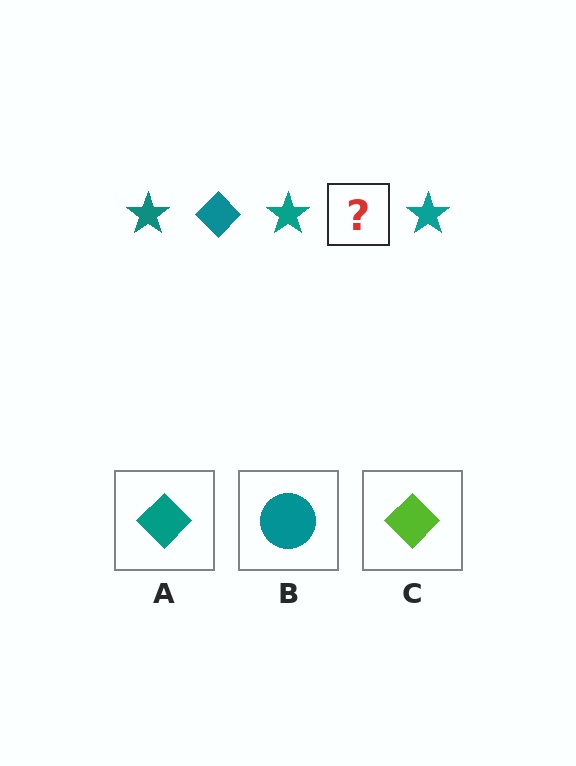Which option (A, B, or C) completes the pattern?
A.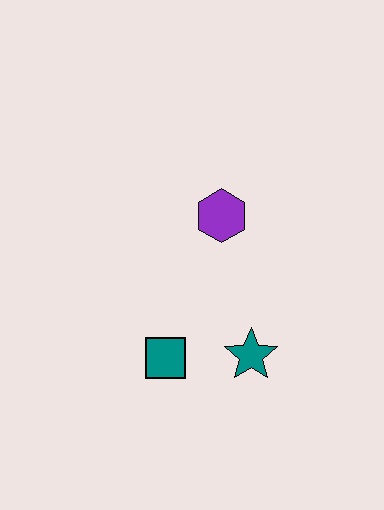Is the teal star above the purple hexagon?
No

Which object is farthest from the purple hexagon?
The teal square is farthest from the purple hexagon.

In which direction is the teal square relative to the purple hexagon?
The teal square is below the purple hexagon.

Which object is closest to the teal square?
The teal star is closest to the teal square.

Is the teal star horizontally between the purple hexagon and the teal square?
No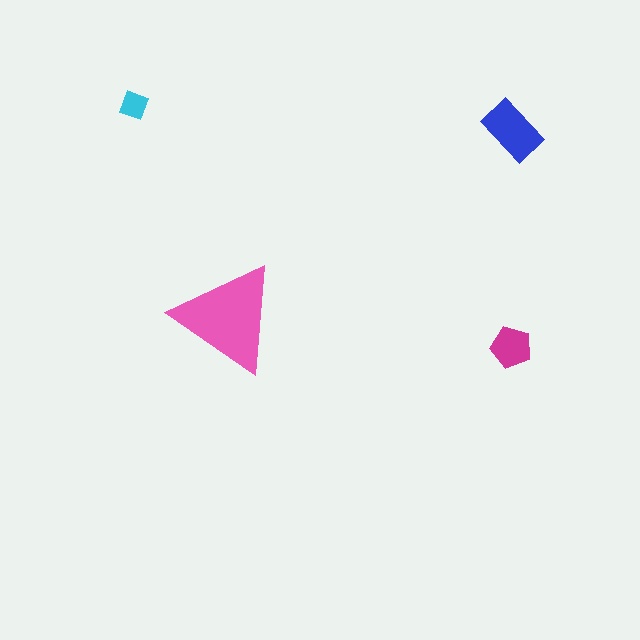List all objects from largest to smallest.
The pink triangle, the blue rectangle, the magenta pentagon, the cyan diamond.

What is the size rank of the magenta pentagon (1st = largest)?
3rd.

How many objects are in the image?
There are 4 objects in the image.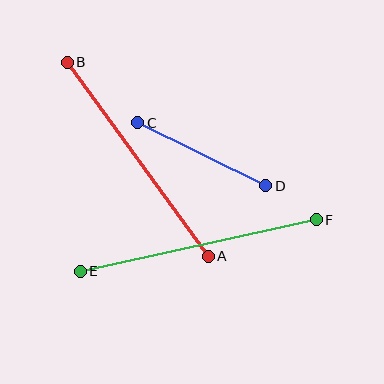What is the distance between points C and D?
The distance is approximately 143 pixels.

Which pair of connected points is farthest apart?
Points E and F are farthest apart.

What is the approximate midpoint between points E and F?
The midpoint is at approximately (198, 245) pixels.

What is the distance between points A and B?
The distance is approximately 240 pixels.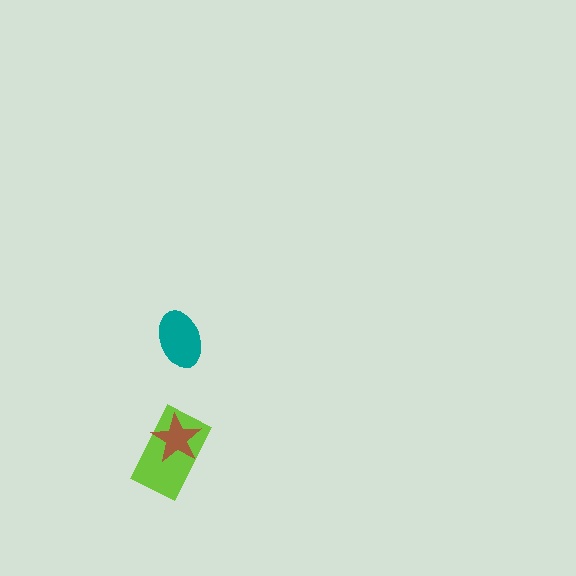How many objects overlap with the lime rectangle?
1 object overlaps with the lime rectangle.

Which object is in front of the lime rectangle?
The brown star is in front of the lime rectangle.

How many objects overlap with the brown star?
1 object overlaps with the brown star.